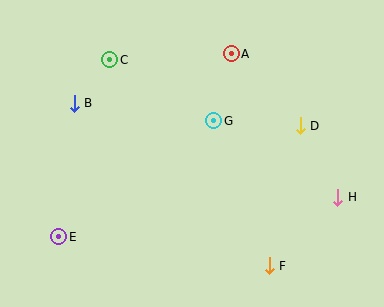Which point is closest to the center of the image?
Point G at (214, 121) is closest to the center.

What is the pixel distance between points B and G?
The distance between B and G is 141 pixels.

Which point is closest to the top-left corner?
Point C is closest to the top-left corner.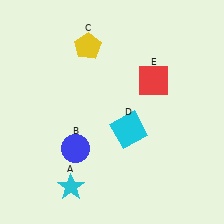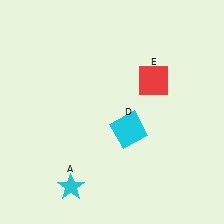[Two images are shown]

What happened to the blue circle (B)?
The blue circle (B) was removed in Image 2. It was in the bottom-left area of Image 1.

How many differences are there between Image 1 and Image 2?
There are 2 differences between the two images.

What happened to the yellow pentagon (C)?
The yellow pentagon (C) was removed in Image 2. It was in the top-left area of Image 1.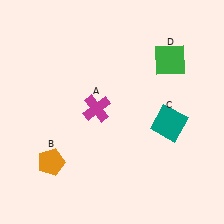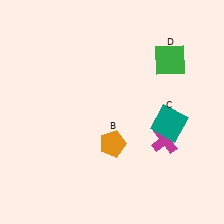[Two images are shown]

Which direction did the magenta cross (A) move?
The magenta cross (A) moved right.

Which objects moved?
The objects that moved are: the magenta cross (A), the orange pentagon (B).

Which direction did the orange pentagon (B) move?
The orange pentagon (B) moved right.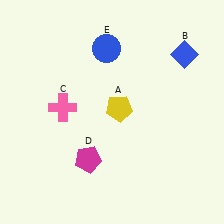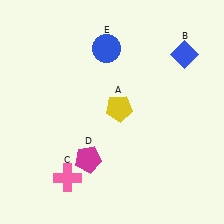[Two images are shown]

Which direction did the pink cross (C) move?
The pink cross (C) moved down.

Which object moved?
The pink cross (C) moved down.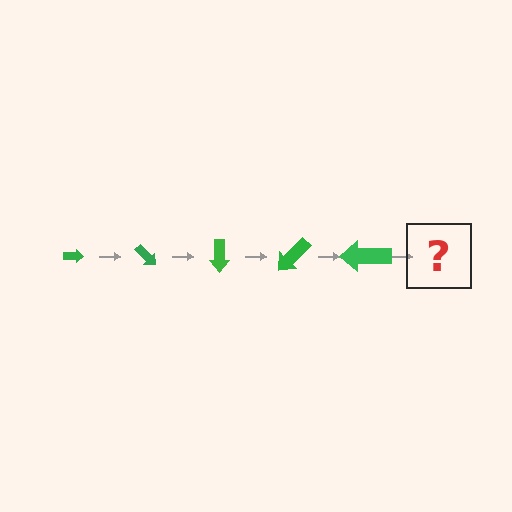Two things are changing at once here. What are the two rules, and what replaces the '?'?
The two rules are that the arrow grows larger each step and it rotates 45 degrees each step. The '?' should be an arrow, larger than the previous one and rotated 225 degrees from the start.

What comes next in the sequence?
The next element should be an arrow, larger than the previous one and rotated 225 degrees from the start.